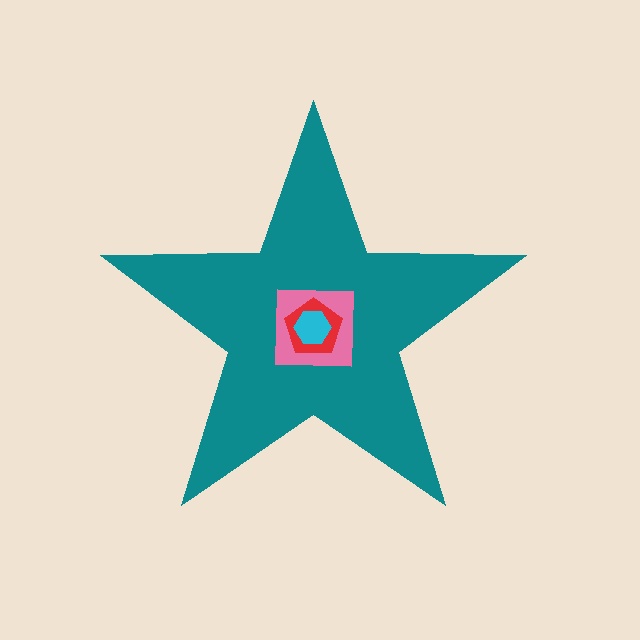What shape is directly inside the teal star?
The pink square.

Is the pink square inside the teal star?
Yes.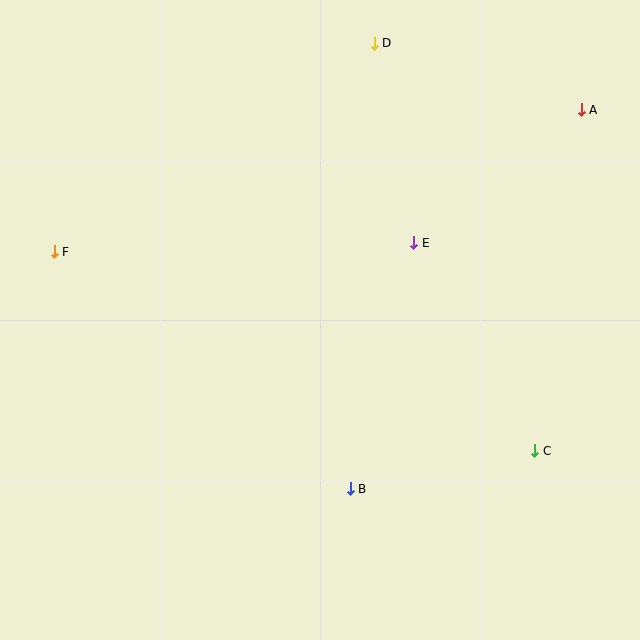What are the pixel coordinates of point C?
Point C is at (535, 451).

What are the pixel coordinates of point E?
Point E is at (414, 243).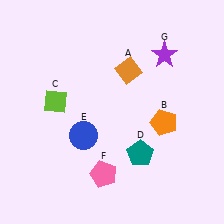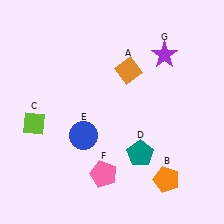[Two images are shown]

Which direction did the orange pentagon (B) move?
The orange pentagon (B) moved down.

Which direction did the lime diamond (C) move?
The lime diamond (C) moved down.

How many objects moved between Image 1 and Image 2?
2 objects moved between the two images.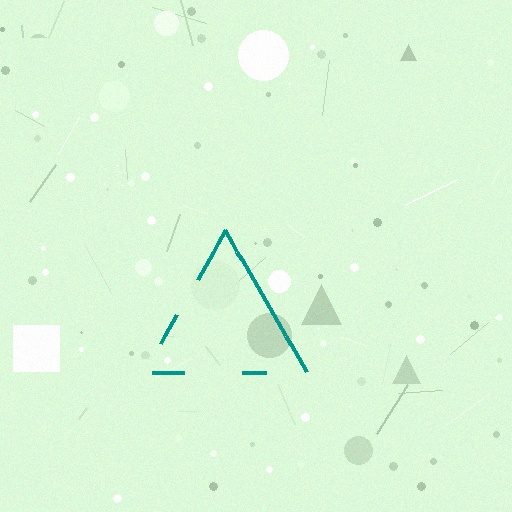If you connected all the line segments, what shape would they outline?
They would outline a triangle.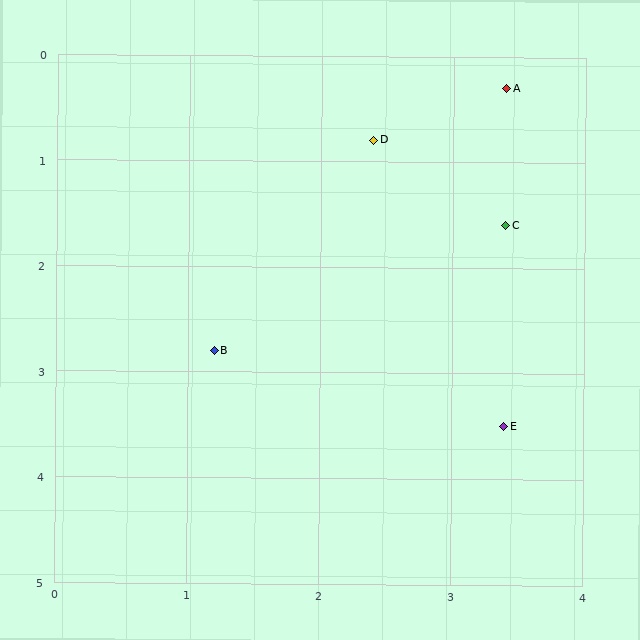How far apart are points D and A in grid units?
Points D and A are about 1.1 grid units apart.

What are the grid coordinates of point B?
Point B is at approximately (1.2, 2.8).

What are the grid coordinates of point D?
Point D is at approximately (2.4, 0.8).